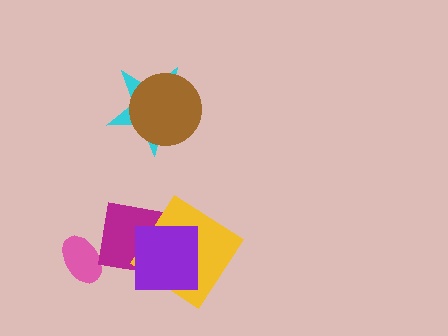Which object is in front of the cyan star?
The brown circle is in front of the cyan star.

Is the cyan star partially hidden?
Yes, it is partially covered by another shape.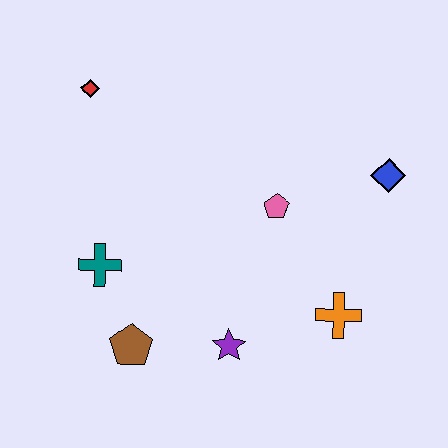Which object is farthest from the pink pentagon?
The red diamond is farthest from the pink pentagon.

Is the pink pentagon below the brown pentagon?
No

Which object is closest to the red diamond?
The teal cross is closest to the red diamond.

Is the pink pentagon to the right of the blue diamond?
No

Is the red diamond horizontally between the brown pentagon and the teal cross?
No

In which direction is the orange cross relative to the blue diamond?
The orange cross is below the blue diamond.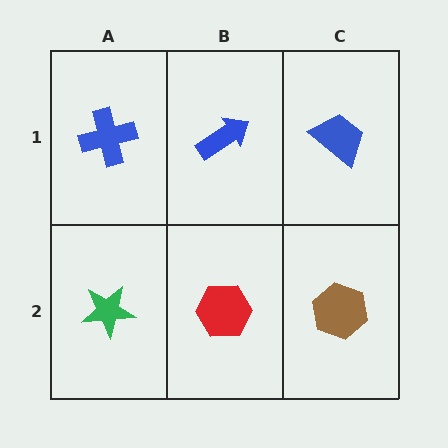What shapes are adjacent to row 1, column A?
A green star (row 2, column A), a blue arrow (row 1, column B).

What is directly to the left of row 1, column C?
A blue arrow.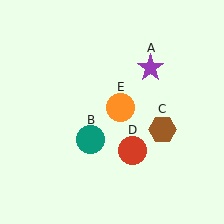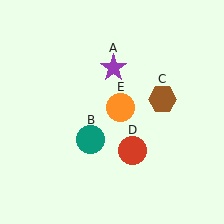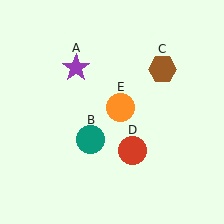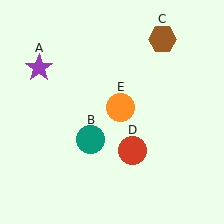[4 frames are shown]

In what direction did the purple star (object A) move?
The purple star (object A) moved left.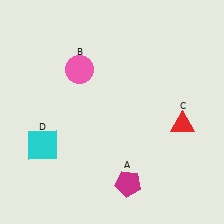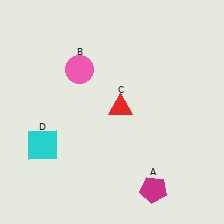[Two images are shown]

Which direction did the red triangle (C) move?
The red triangle (C) moved left.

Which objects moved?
The objects that moved are: the magenta pentagon (A), the red triangle (C).